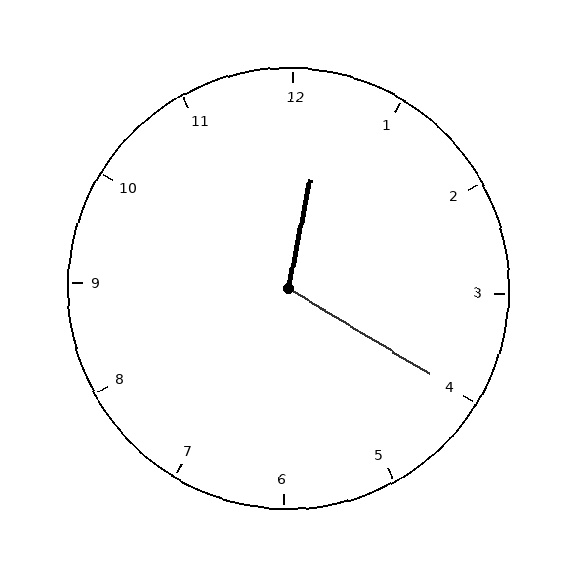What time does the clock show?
12:20.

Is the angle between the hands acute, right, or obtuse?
It is obtuse.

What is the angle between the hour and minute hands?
Approximately 110 degrees.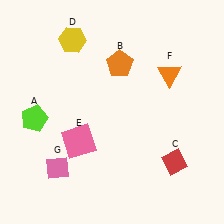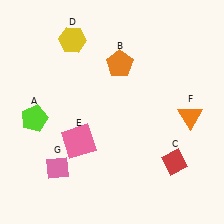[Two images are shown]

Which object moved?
The orange triangle (F) moved down.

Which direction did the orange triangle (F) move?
The orange triangle (F) moved down.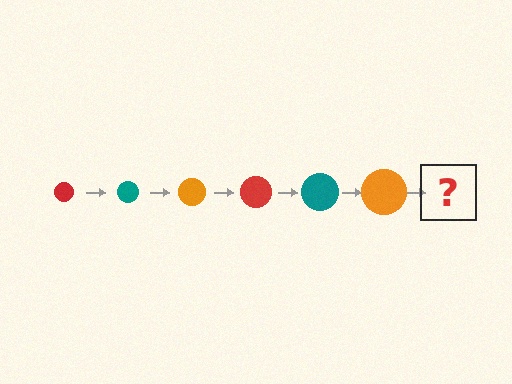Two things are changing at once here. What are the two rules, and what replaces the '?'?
The two rules are that the circle grows larger each step and the color cycles through red, teal, and orange. The '?' should be a red circle, larger than the previous one.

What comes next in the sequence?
The next element should be a red circle, larger than the previous one.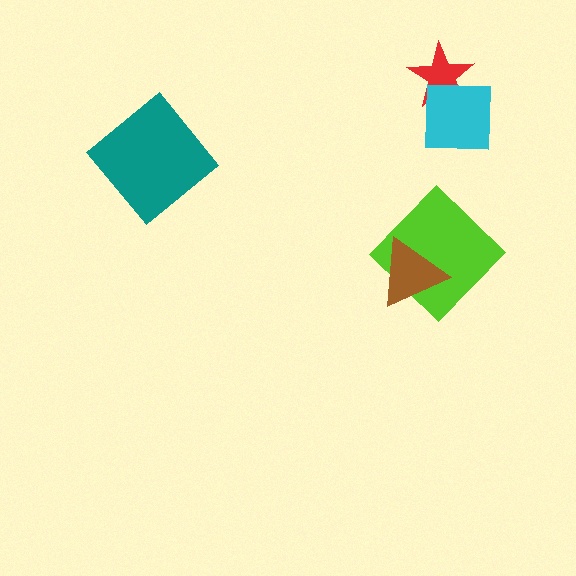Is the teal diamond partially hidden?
No, no other shape covers it.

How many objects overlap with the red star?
1 object overlaps with the red star.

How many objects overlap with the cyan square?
1 object overlaps with the cyan square.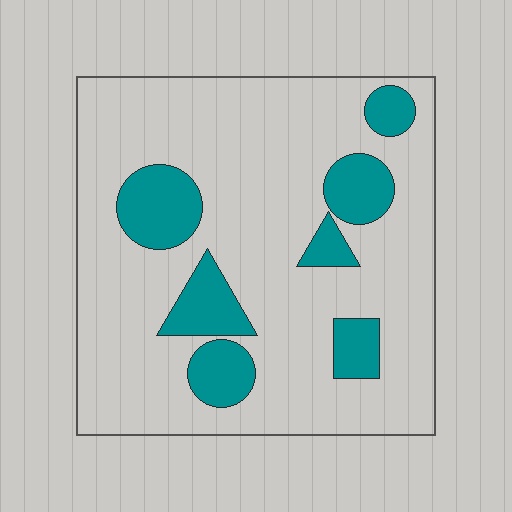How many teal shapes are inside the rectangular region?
7.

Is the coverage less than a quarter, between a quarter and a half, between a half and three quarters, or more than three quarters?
Less than a quarter.